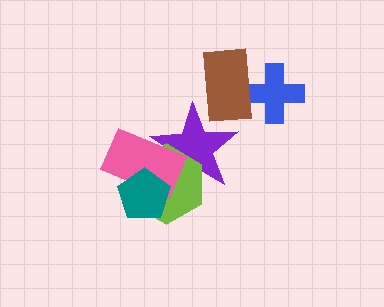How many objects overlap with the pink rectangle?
3 objects overlap with the pink rectangle.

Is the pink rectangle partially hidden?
Yes, it is partially covered by another shape.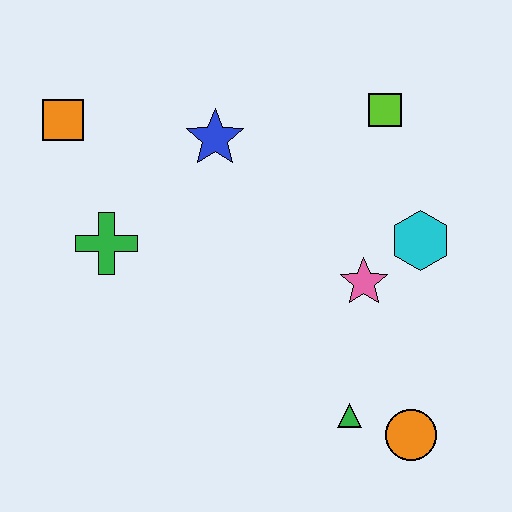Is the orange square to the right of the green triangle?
No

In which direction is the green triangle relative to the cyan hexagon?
The green triangle is below the cyan hexagon.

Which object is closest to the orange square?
The green cross is closest to the orange square.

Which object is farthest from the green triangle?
The orange square is farthest from the green triangle.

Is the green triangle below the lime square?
Yes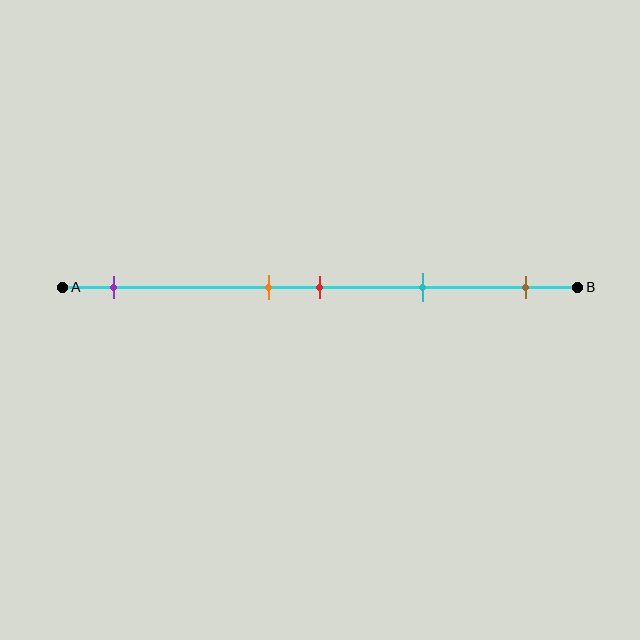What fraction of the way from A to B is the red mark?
The red mark is approximately 50% (0.5) of the way from A to B.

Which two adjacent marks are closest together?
The orange and red marks are the closest adjacent pair.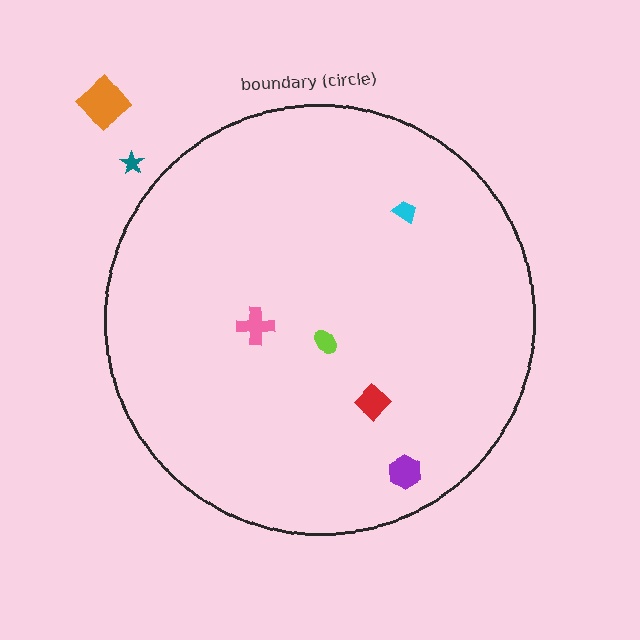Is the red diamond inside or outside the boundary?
Inside.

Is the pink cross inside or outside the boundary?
Inside.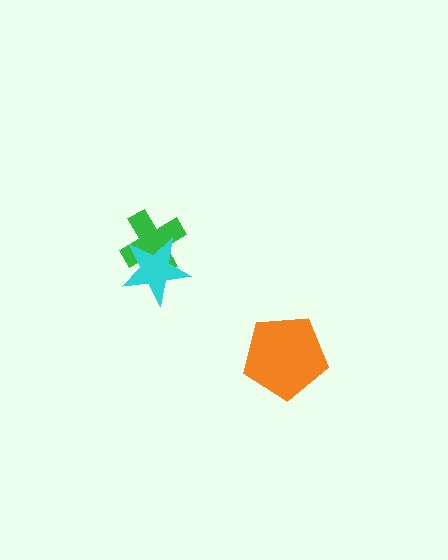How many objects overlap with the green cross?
1 object overlaps with the green cross.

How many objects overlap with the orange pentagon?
0 objects overlap with the orange pentagon.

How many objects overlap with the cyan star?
1 object overlaps with the cyan star.